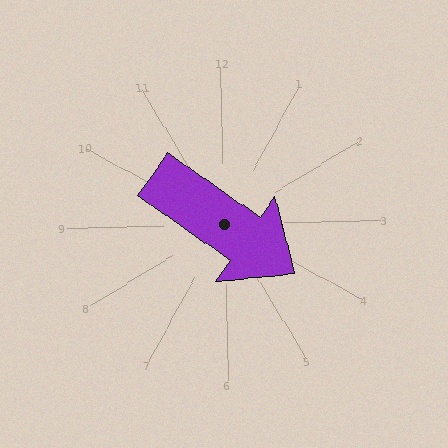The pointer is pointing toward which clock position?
Roughly 4 o'clock.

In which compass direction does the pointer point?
Southeast.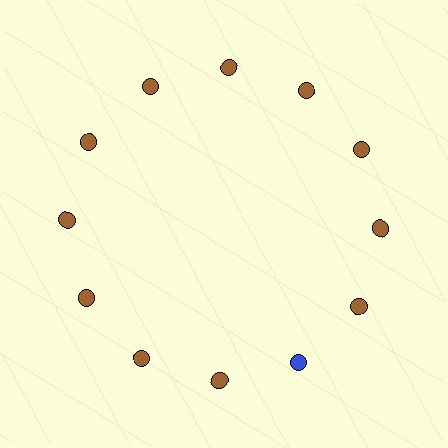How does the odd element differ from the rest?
It has a different color: blue instead of brown.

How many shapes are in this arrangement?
There are 12 shapes arranged in a ring pattern.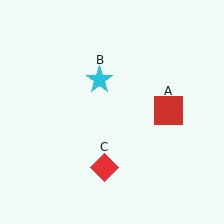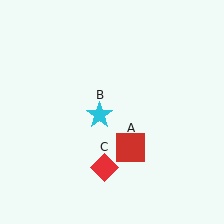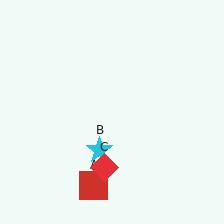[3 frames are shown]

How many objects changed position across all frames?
2 objects changed position: red square (object A), cyan star (object B).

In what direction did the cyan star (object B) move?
The cyan star (object B) moved down.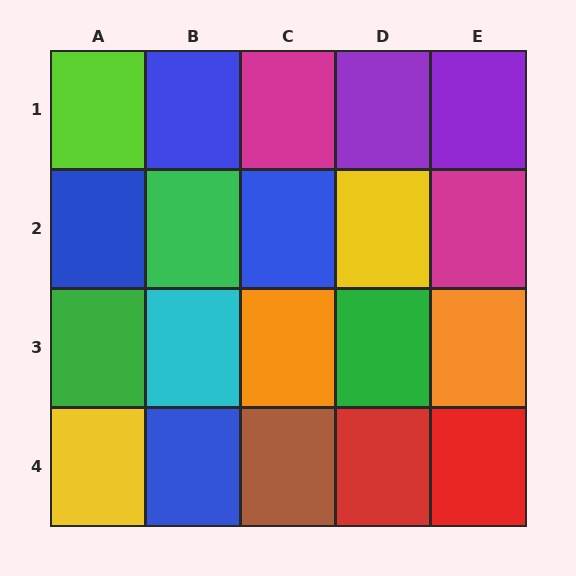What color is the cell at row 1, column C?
Magenta.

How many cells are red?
2 cells are red.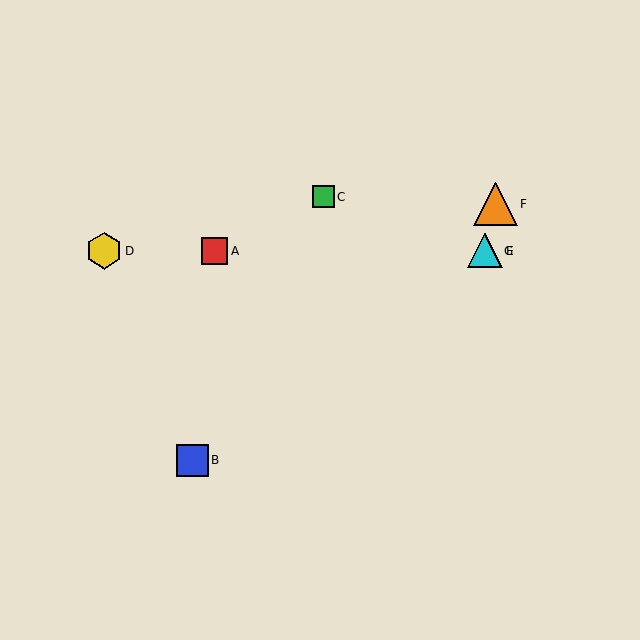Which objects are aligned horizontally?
Objects A, D, E, G are aligned horizontally.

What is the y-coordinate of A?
Object A is at y≈251.